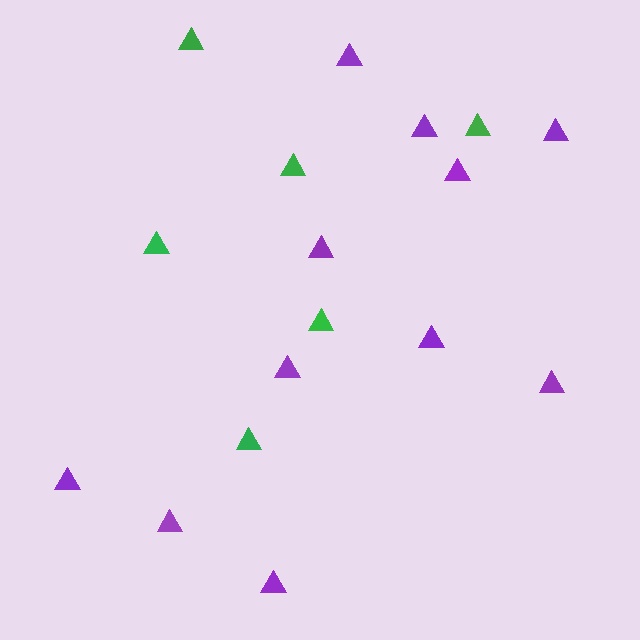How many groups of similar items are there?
There are 2 groups: one group of green triangles (6) and one group of purple triangles (11).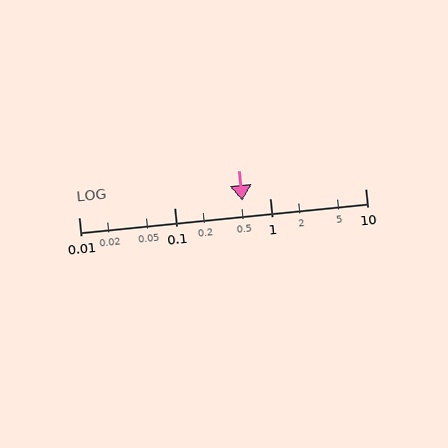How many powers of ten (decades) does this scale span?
The scale spans 3 decades, from 0.01 to 10.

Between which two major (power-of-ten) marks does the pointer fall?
The pointer is between 0.1 and 1.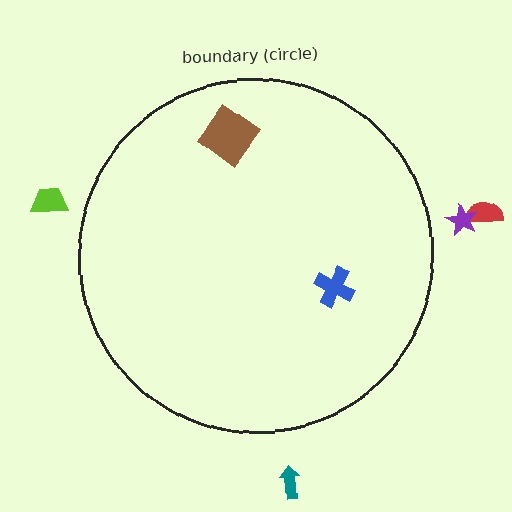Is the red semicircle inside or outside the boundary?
Outside.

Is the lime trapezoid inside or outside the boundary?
Outside.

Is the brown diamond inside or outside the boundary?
Inside.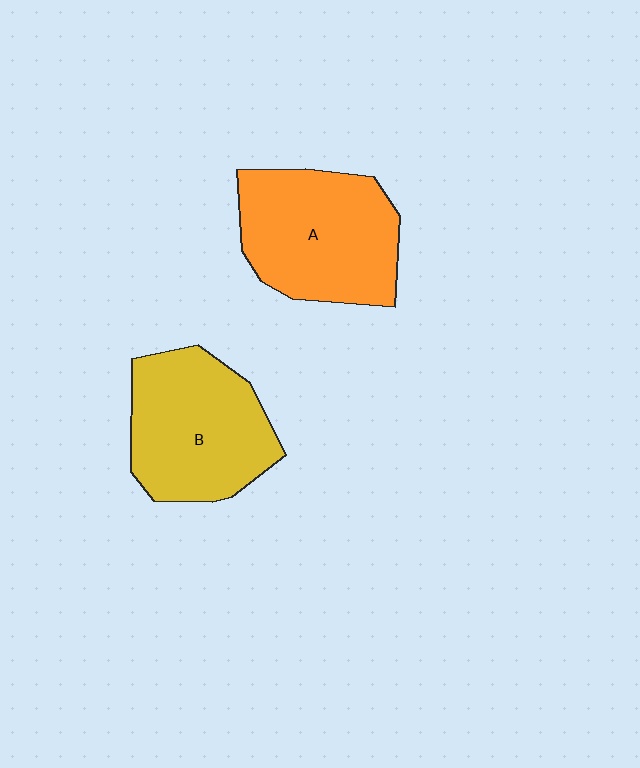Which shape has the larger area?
Shape A (orange).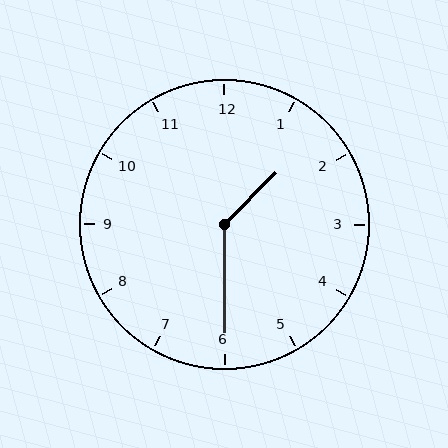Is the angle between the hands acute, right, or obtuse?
It is obtuse.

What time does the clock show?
1:30.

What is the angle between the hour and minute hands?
Approximately 135 degrees.